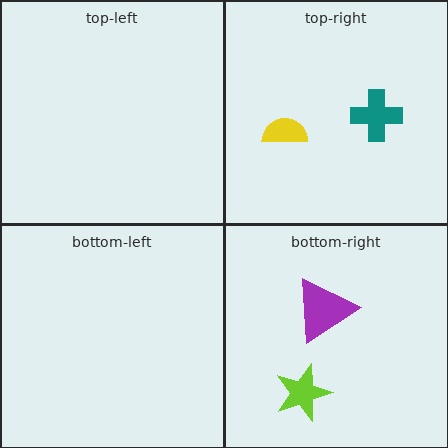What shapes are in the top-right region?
The teal cross, the yellow semicircle.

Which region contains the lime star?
The bottom-right region.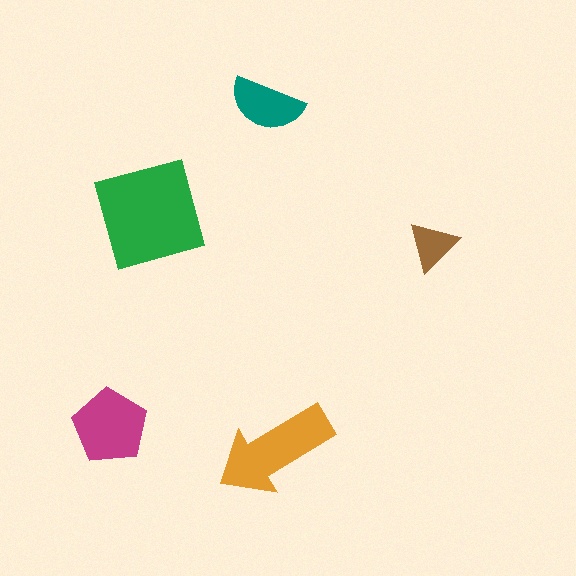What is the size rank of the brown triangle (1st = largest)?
5th.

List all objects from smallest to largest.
The brown triangle, the teal semicircle, the magenta pentagon, the orange arrow, the green square.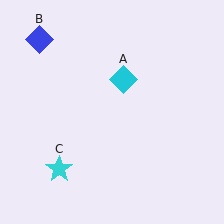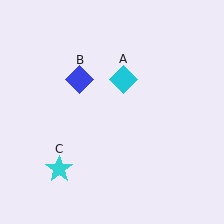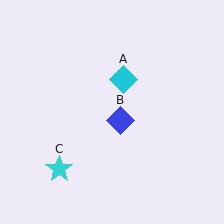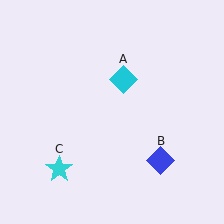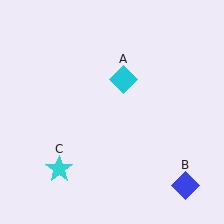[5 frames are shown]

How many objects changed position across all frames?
1 object changed position: blue diamond (object B).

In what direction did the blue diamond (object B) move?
The blue diamond (object B) moved down and to the right.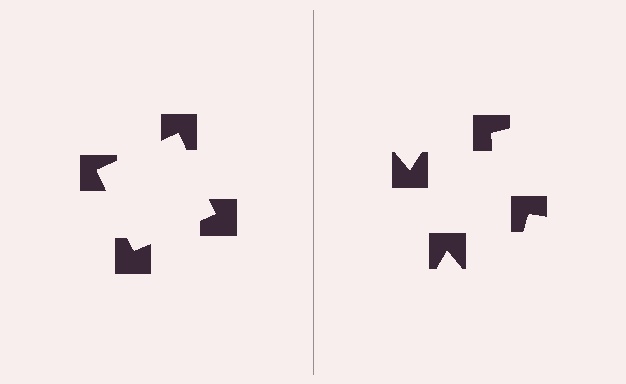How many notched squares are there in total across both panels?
8 — 4 on each side.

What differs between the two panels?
The notched squares are positioned identically on both sides; only the wedge orientations differ. On the left they align to a square; on the right they are misaligned.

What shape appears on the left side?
An illusory square.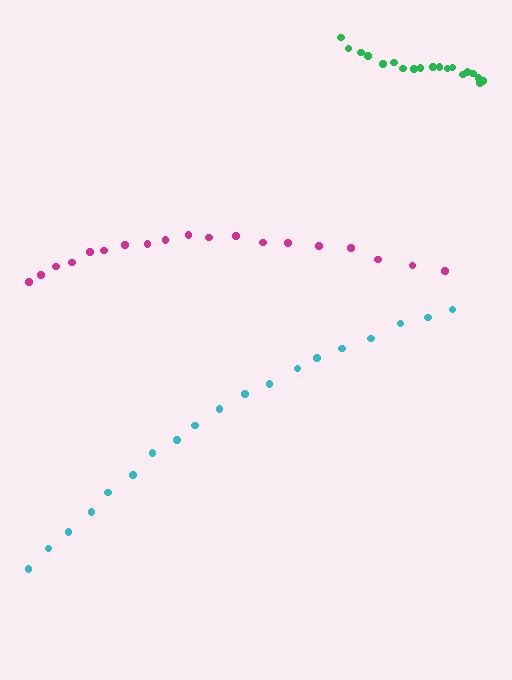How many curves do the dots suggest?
There are 3 distinct paths.